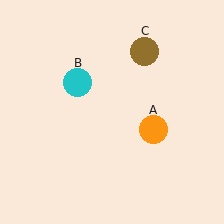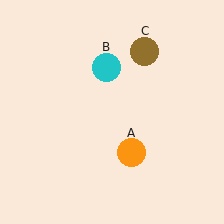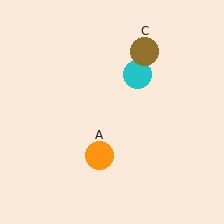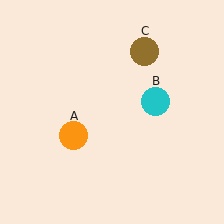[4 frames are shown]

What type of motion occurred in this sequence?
The orange circle (object A), cyan circle (object B) rotated clockwise around the center of the scene.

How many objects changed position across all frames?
2 objects changed position: orange circle (object A), cyan circle (object B).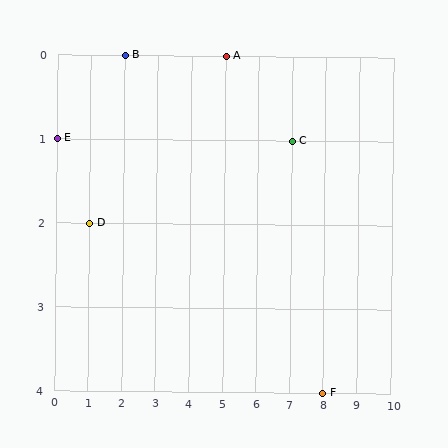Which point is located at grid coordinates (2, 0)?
Point B is at (2, 0).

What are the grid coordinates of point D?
Point D is at grid coordinates (1, 2).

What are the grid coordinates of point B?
Point B is at grid coordinates (2, 0).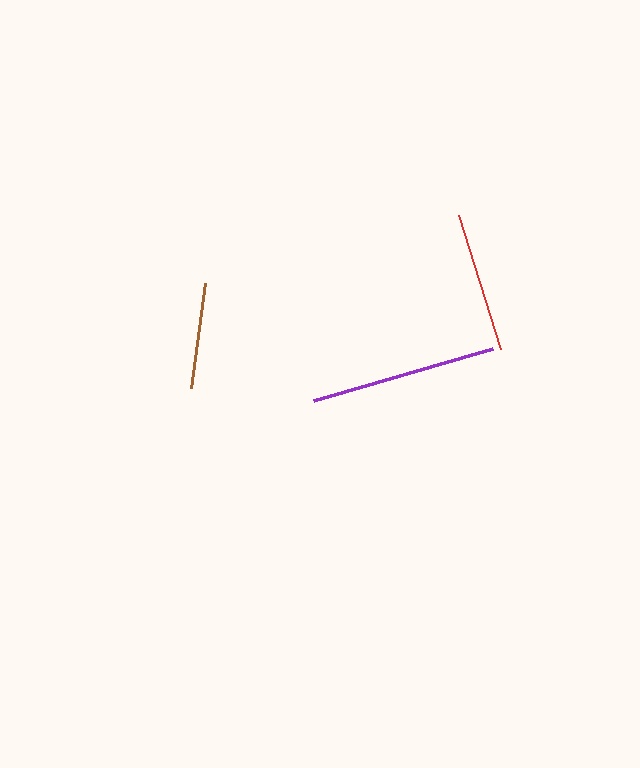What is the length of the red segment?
The red segment is approximately 141 pixels long.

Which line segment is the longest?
The purple line is the longest at approximately 187 pixels.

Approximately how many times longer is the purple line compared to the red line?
The purple line is approximately 1.3 times the length of the red line.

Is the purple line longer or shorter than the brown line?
The purple line is longer than the brown line.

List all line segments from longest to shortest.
From longest to shortest: purple, red, brown.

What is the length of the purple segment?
The purple segment is approximately 187 pixels long.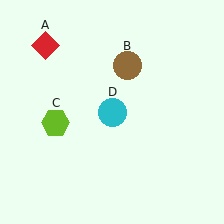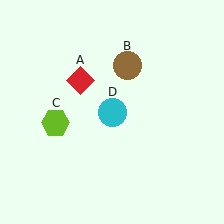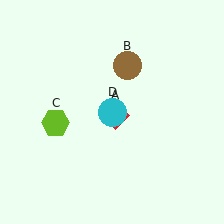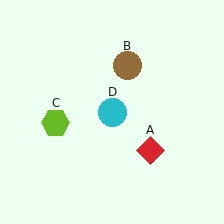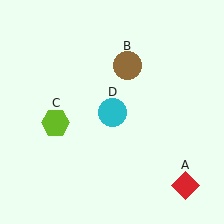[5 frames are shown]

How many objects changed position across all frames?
1 object changed position: red diamond (object A).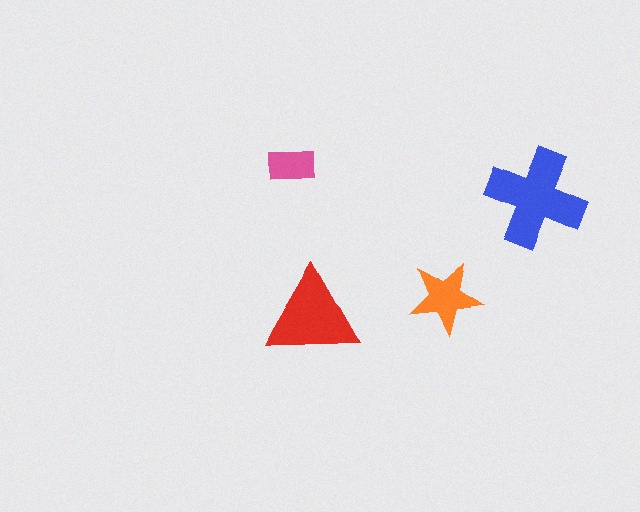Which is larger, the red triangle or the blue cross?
The blue cross.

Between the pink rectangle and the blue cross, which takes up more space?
The blue cross.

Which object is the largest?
The blue cross.